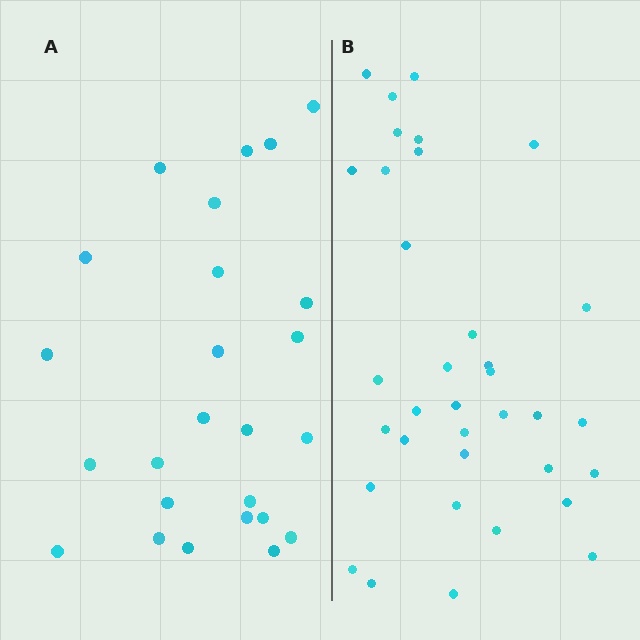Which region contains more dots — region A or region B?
Region B (the right region) has more dots.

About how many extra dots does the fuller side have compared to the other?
Region B has roughly 10 or so more dots than region A.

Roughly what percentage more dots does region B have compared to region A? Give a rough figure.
About 40% more.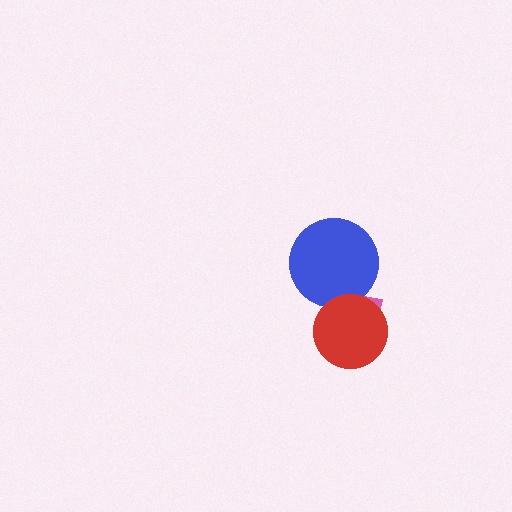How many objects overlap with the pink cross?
2 objects overlap with the pink cross.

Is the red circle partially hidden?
No, no other shape covers it.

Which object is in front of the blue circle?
The red circle is in front of the blue circle.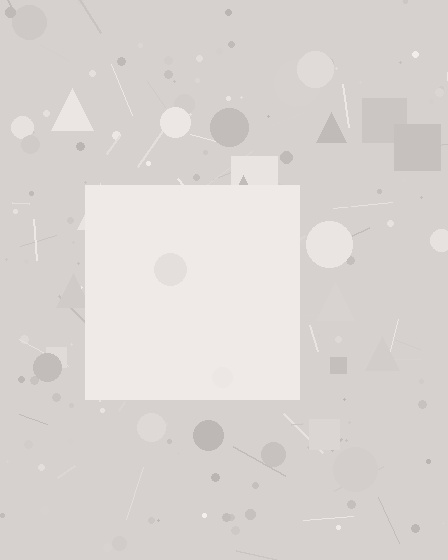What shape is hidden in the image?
A square is hidden in the image.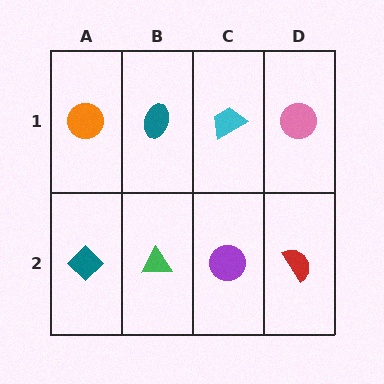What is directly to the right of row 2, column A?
A green triangle.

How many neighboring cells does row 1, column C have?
3.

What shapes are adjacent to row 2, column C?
A cyan trapezoid (row 1, column C), a green triangle (row 2, column B), a red semicircle (row 2, column D).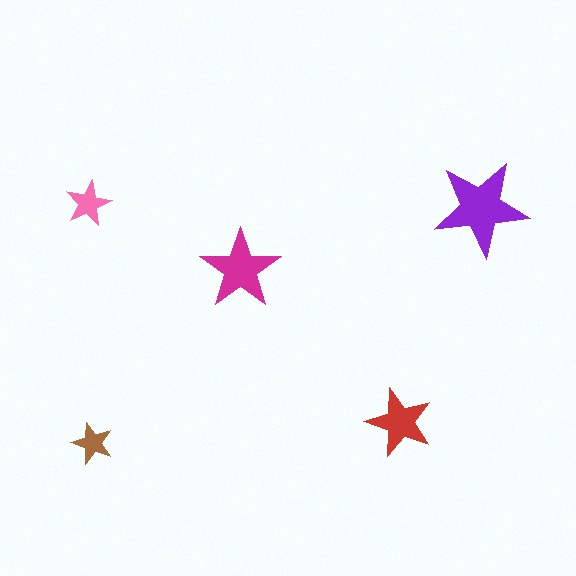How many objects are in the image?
There are 5 objects in the image.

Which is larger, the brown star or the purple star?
The purple one.